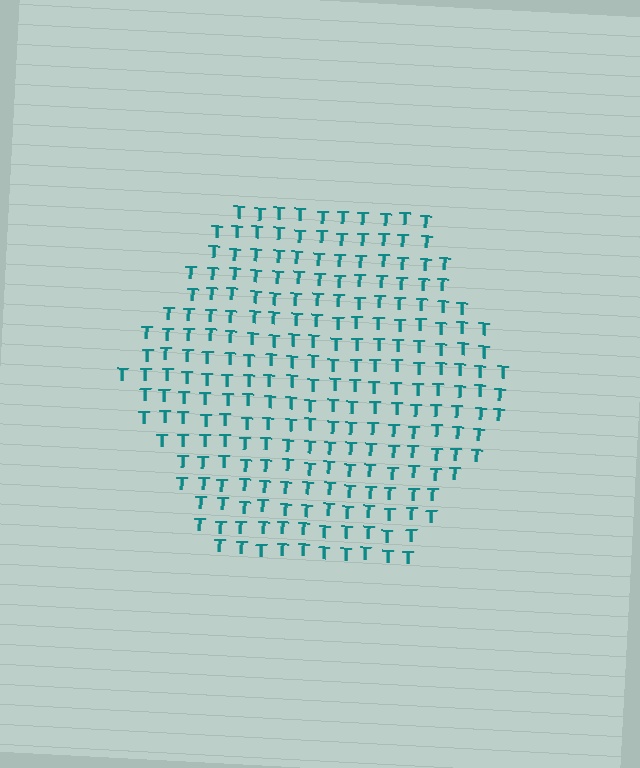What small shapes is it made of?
It is made of small letter T's.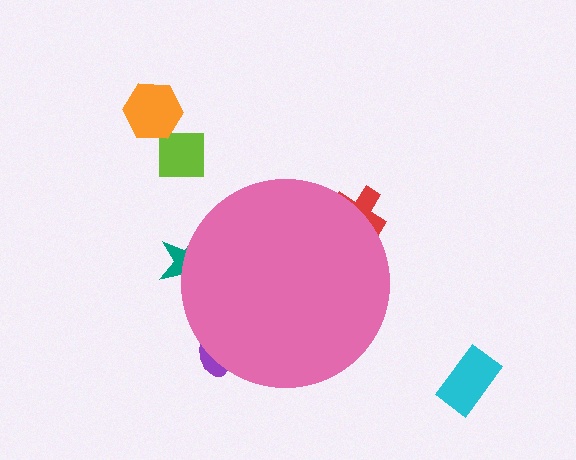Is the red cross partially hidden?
Yes, the red cross is partially hidden behind the pink circle.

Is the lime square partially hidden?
No, the lime square is fully visible.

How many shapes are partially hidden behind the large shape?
3 shapes are partially hidden.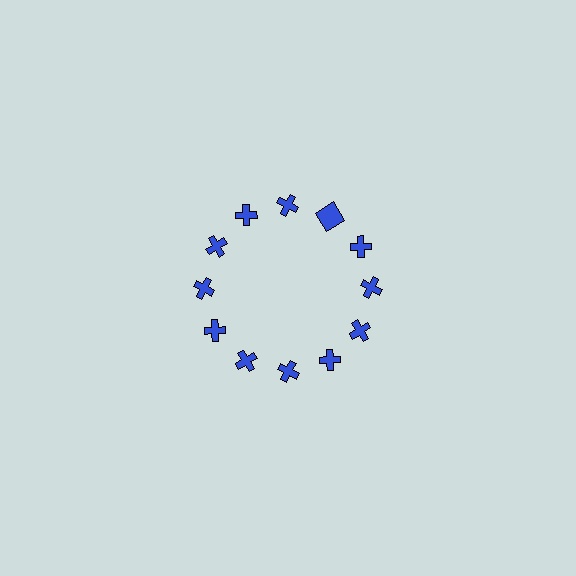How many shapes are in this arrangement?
There are 12 shapes arranged in a ring pattern.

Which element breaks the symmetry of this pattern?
The blue square at roughly the 1 o'clock position breaks the symmetry. All other shapes are blue crosses.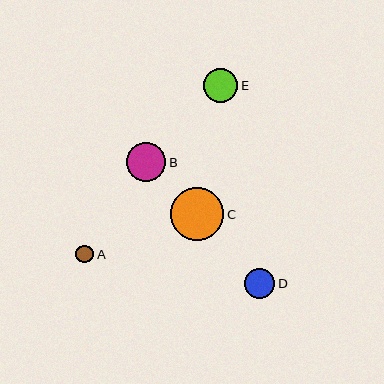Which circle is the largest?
Circle C is the largest with a size of approximately 53 pixels.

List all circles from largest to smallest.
From largest to smallest: C, B, E, D, A.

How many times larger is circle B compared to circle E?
Circle B is approximately 1.1 times the size of circle E.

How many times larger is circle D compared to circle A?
Circle D is approximately 1.7 times the size of circle A.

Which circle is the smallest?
Circle A is the smallest with a size of approximately 18 pixels.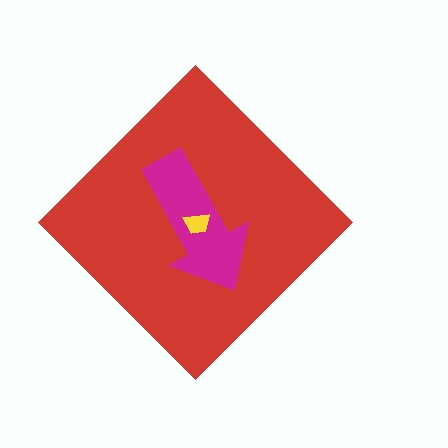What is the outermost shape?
The red diamond.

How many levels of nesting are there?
3.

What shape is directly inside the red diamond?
The magenta arrow.